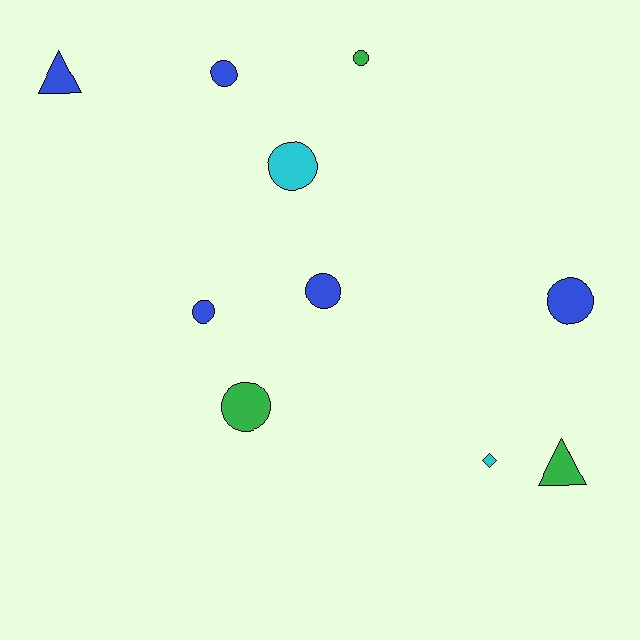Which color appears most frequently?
Blue, with 5 objects.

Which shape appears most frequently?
Circle, with 7 objects.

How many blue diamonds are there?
There are no blue diamonds.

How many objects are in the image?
There are 10 objects.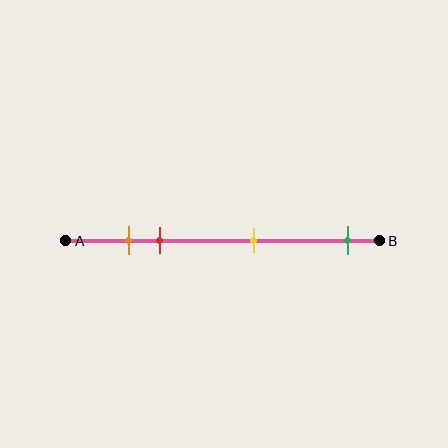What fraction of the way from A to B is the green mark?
The green mark is approximately 90% (0.9) of the way from A to B.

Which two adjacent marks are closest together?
The orange and red marks are the closest adjacent pair.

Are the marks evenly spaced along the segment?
No, the marks are not evenly spaced.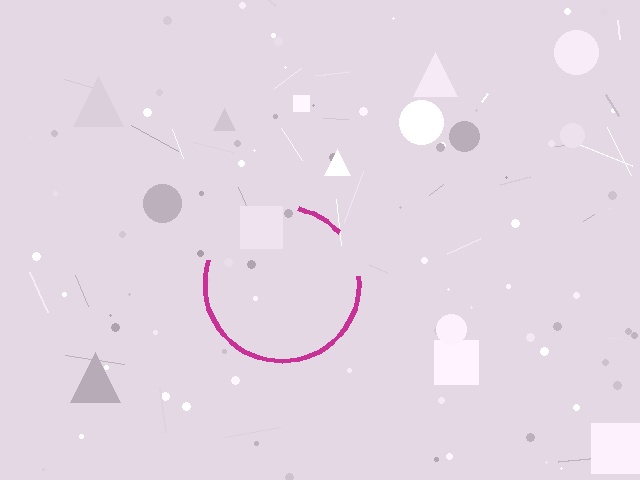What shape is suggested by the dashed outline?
The dashed outline suggests a circle.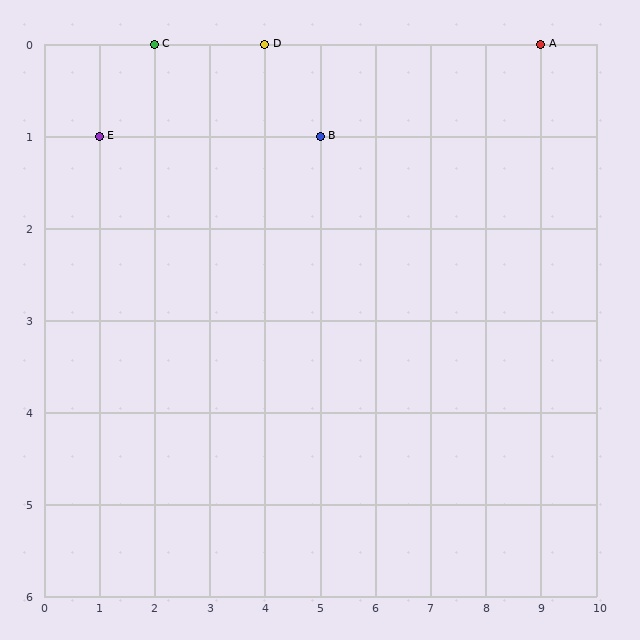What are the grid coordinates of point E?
Point E is at grid coordinates (1, 1).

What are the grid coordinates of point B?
Point B is at grid coordinates (5, 1).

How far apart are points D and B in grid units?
Points D and B are 1 column and 1 row apart (about 1.4 grid units diagonally).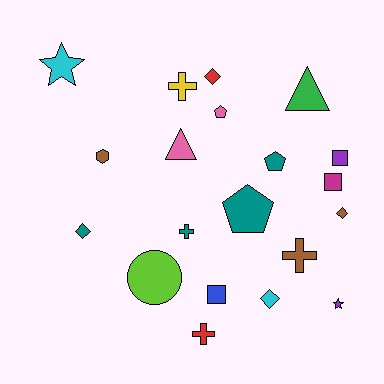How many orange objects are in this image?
There are no orange objects.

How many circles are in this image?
There is 1 circle.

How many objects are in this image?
There are 20 objects.